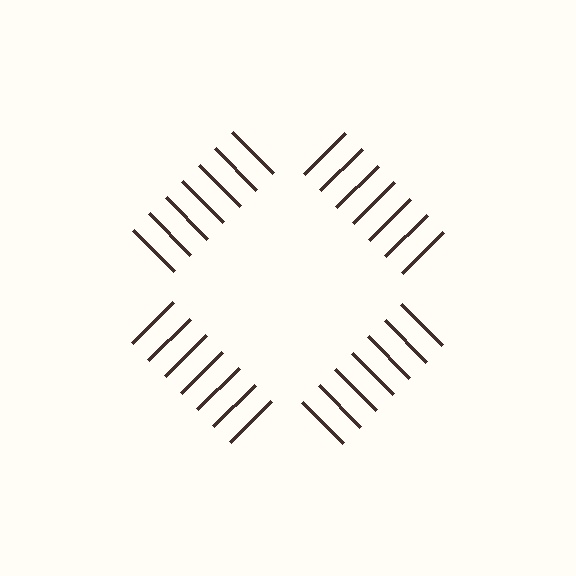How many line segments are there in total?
28 — 7 along each of the 4 edges.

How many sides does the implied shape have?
4 sides — the line-ends trace a square.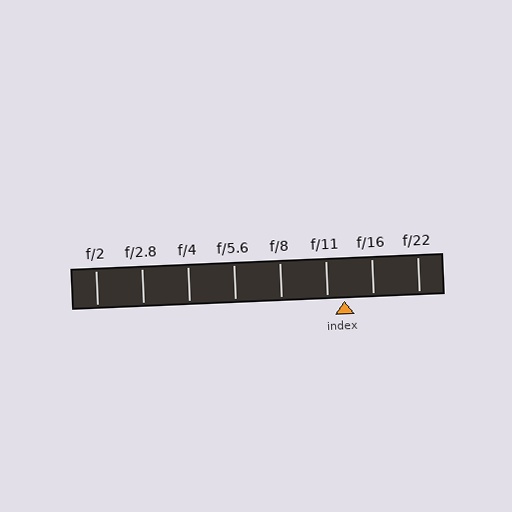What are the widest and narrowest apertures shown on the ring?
The widest aperture shown is f/2 and the narrowest is f/22.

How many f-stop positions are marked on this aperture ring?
There are 8 f-stop positions marked.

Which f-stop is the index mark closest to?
The index mark is closest to f/11.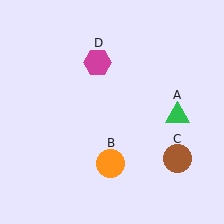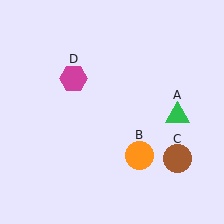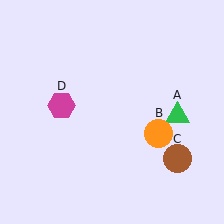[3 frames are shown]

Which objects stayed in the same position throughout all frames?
Green triangle (object A) and brown circle (object C) remained stationary.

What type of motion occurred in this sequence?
The orange circle (object B), magenta hexagon (object D) rotated counterclockwise around the center of the scene.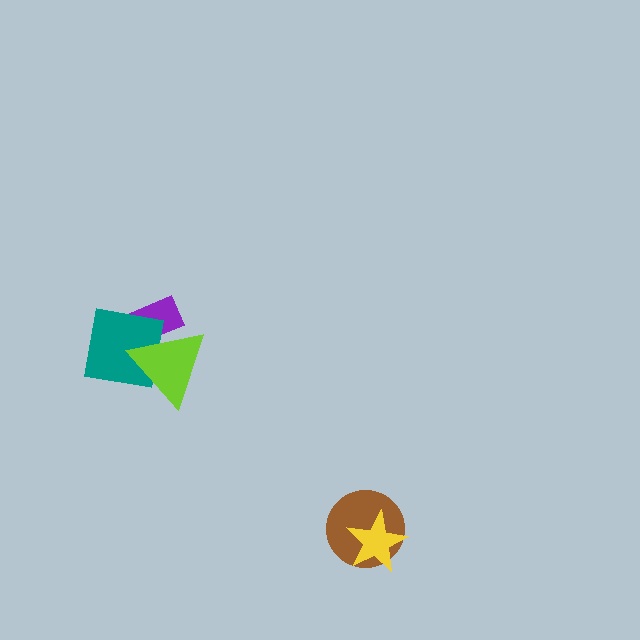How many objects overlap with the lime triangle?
2 objects overlap with the lime triangle.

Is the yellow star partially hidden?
No, no other shape covers it.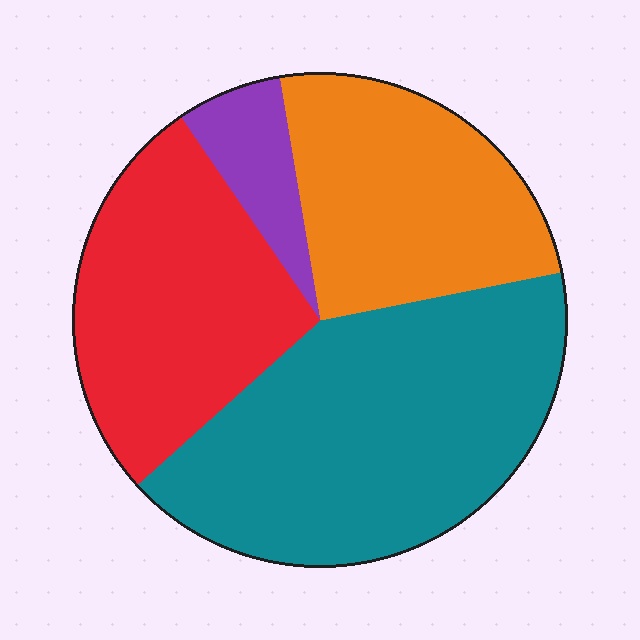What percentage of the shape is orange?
Orange takes up less than a quarter of the shape.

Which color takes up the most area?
Teal, at roughly 40%.